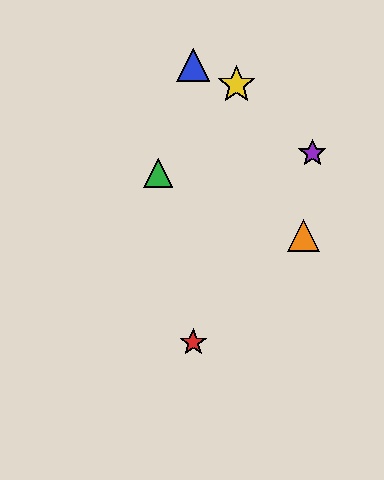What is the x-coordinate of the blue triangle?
The blue triangle is at x≈193.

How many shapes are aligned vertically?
2 shapes (the red star, the blue triangle) are aligned vertically.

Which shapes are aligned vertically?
The red star, the blue triangle are aligned vertically.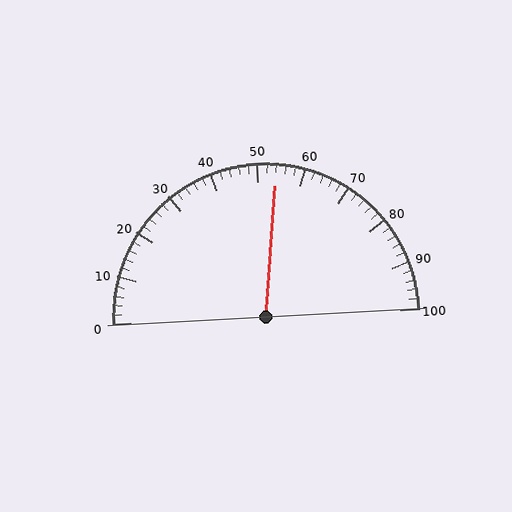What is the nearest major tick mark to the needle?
The nearest major tick mark is 50.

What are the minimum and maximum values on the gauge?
The gauge ranges from 0 to 100.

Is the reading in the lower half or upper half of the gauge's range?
The reading is in the upper half of the range (0 to 100).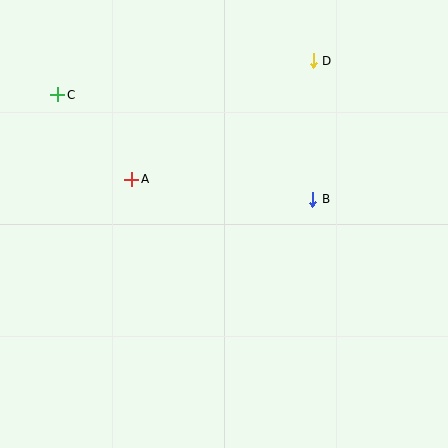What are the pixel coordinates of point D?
Point D is at (313, 61).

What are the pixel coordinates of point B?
Point B is at (313, 200).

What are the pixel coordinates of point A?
Point A is at (132, 179).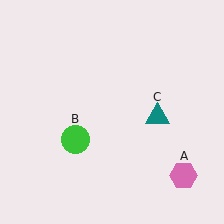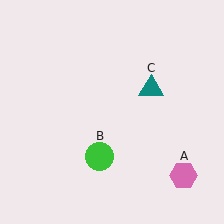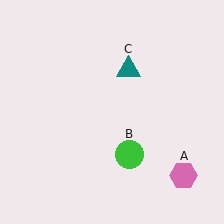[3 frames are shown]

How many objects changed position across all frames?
2 objects changed position: green circle (object B), teal triangle (object C).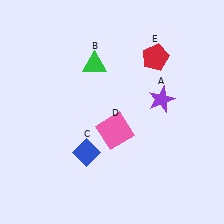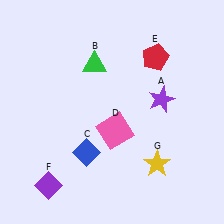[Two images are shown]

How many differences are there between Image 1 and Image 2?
There are 2 differences between the two images.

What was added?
A purple diamond (F), a yellow star (G) were added in Image 2.